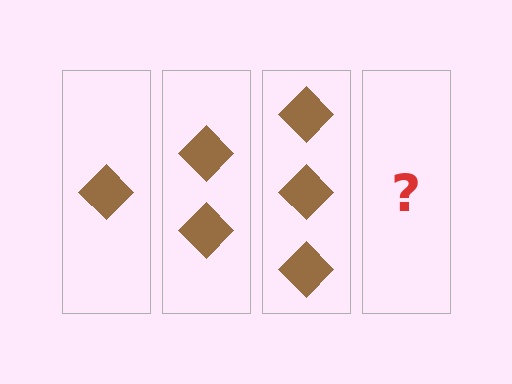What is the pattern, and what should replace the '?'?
The pattern is that each step adds one more diamond. The '?' should be 4 diamonds.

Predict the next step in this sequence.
The next step is 4 diamonds.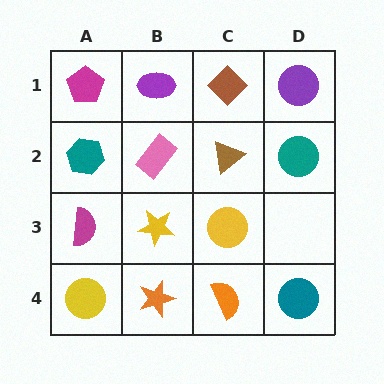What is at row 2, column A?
A teal hexagon.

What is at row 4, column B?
An orange star.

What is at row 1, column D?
A purple circle.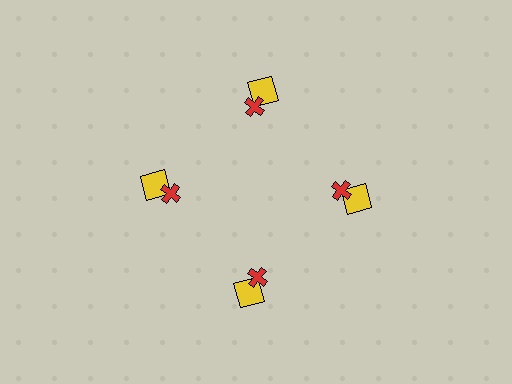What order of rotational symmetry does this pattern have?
This pattern has 4-fold rotational symmetry.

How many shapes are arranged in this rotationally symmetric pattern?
There are 8 shapes, arranged in 4 groups of 2.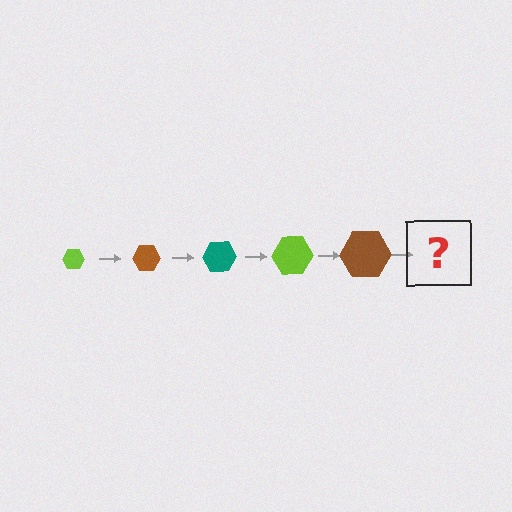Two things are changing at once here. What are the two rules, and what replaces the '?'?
The two rules are that the hexagon grows larger each step and the color cycles through lime, brown, and teal. The '?' should be a teal hexagon, larger than the previous one.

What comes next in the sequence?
The next element should be a teal hexagon, larger than the previous one.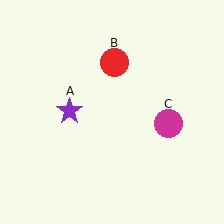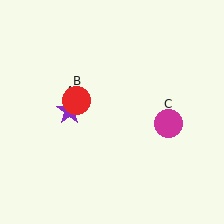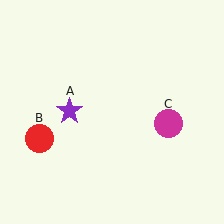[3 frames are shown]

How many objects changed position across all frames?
1 object changed position: red circle (object B).